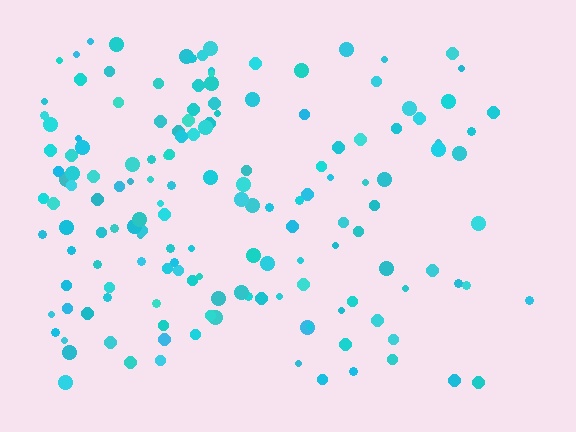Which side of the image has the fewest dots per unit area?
The right.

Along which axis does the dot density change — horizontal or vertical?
Horizontal.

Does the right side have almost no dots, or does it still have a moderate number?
Still a moderate number, just noticeably fewer than the left.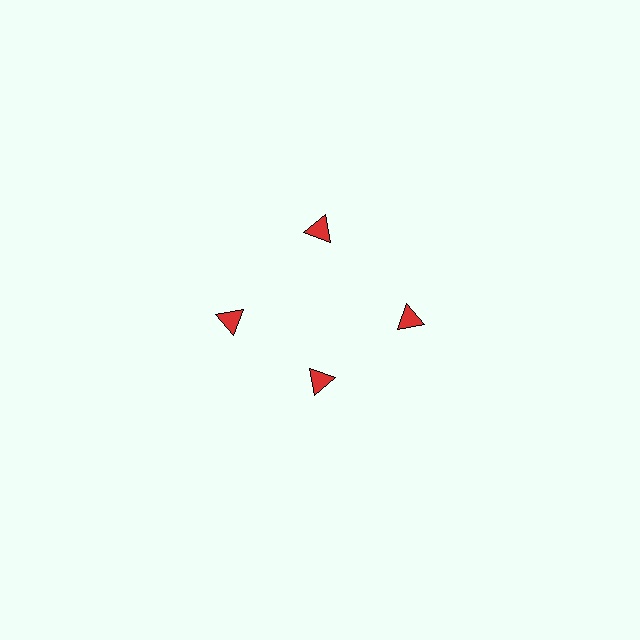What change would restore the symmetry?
The symmetry would be restored by moving it outward, back onto the ring so that all 4 triangles sit at equal angles and equal distance from the center.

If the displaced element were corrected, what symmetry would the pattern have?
It would have 4-fold rotational symmetry — the pattern would map onto itself every 90 degrees.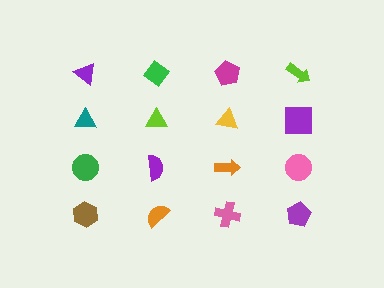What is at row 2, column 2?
A lime triangle.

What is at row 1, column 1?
A purple triangle.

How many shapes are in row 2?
4 shapes.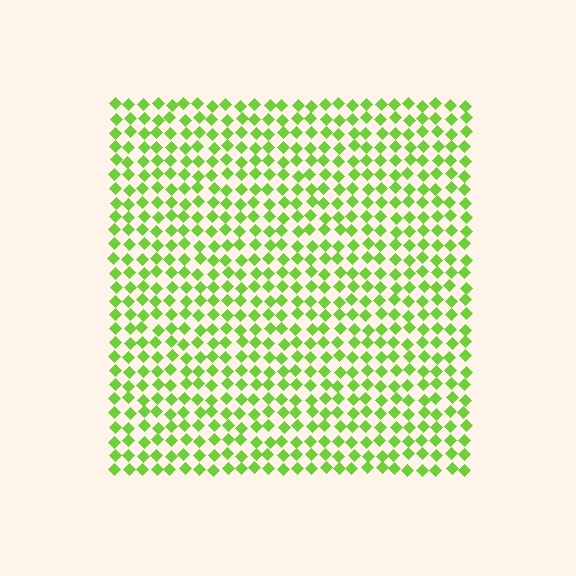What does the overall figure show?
The overall figure shows a square.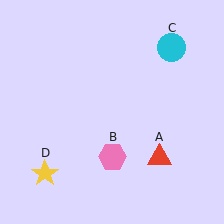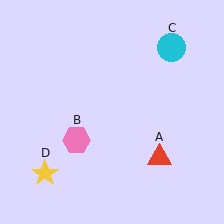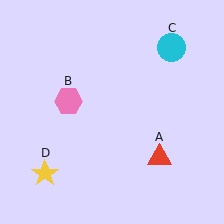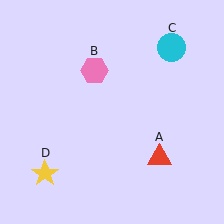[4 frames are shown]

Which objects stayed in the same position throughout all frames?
Red triangle (object A) and cyan circle (object C) and yellow star (object D) remained stationary.